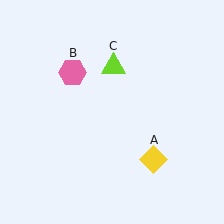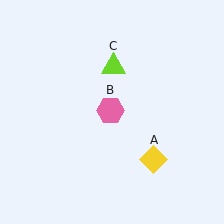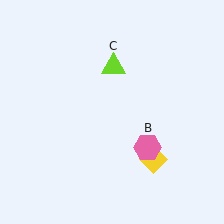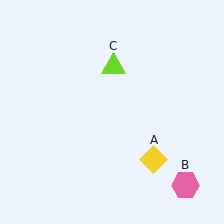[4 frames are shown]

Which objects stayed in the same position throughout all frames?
Yellow diamond (object A) and lime triangle (object C) remained stationary.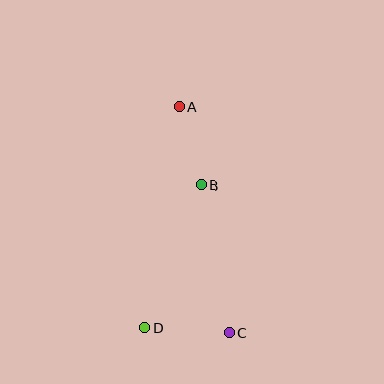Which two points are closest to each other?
Points A and B are closest to each other.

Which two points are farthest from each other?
Points A and C are farthest from each other.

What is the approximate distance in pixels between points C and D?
The distance between C and D is approximately 84 pixels.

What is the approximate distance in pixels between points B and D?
The distance between B and D is approximately 154 pixels.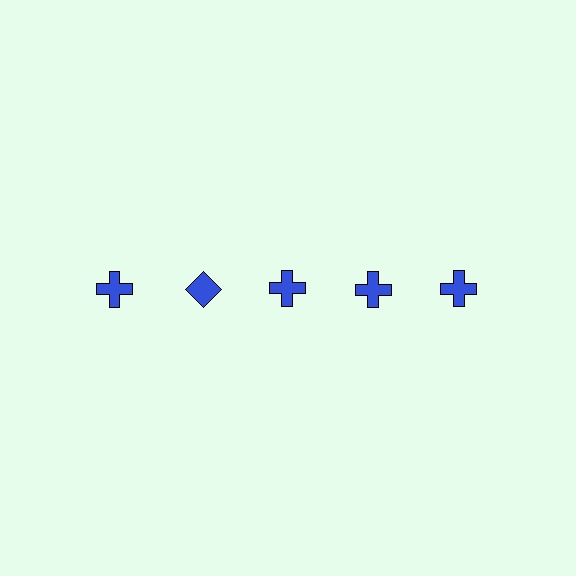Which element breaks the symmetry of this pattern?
The blue diamond in the top row, second from left column breaks the symmetry. All other shapes are blue crosses.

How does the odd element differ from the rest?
It has a different shape: diamond instead of cross.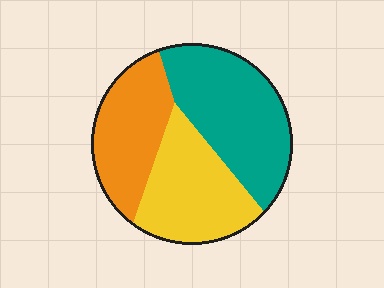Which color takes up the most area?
Teal, at roughly 40%.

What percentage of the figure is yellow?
Yellow covers around 30% of the figure.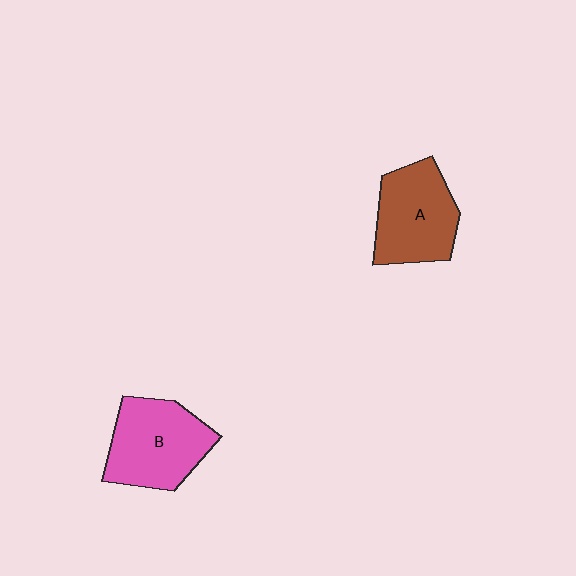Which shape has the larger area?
Shape B (pink).